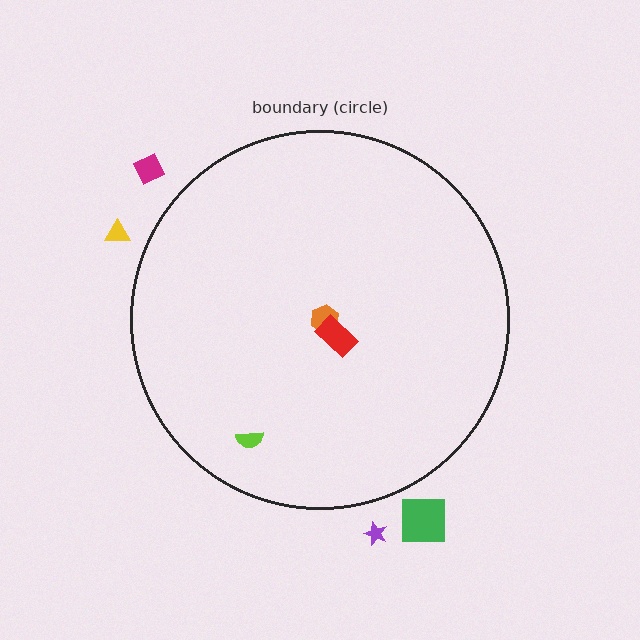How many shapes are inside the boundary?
3 inside, 4 outside.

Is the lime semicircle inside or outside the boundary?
Inside.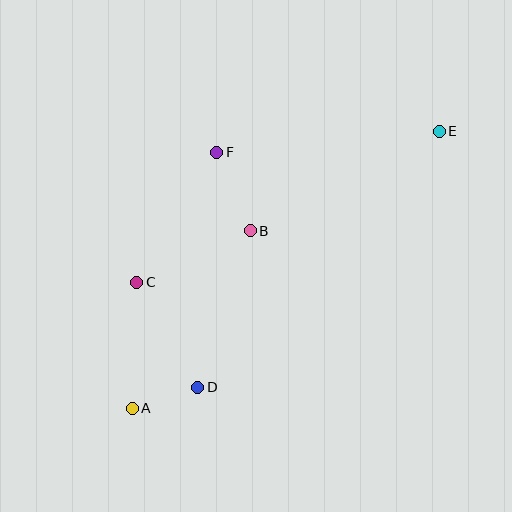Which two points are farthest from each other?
Points A and E are farthest from each other.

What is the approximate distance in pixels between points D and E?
The distance between D and E is approximately 352 pixels.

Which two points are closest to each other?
Points A and D are closest to each other.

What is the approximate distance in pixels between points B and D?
The distance between B and D is approximately 165 pixels.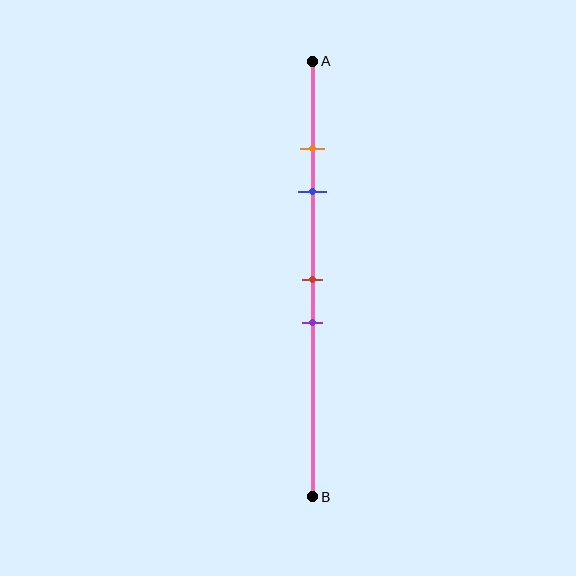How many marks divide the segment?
There are 4 marks dividing the segment.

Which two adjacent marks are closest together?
The orange and blue marks are the closest adjacent pair.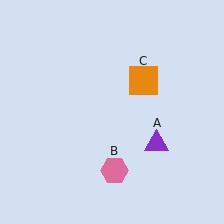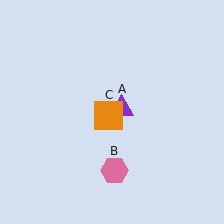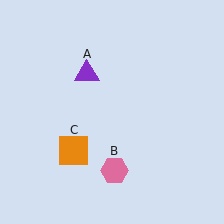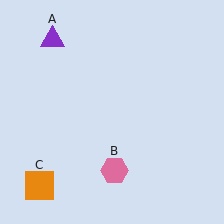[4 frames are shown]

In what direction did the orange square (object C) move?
The orange square (object C) moved down and to the left.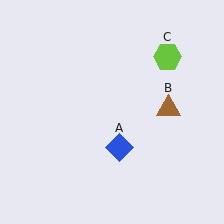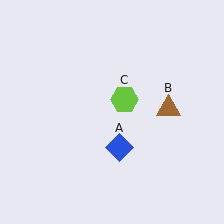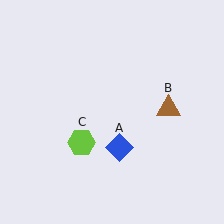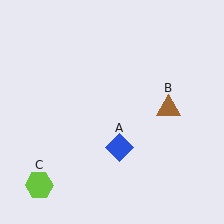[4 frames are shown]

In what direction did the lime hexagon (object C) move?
The lime hexagon (object C) moved down and to the left.